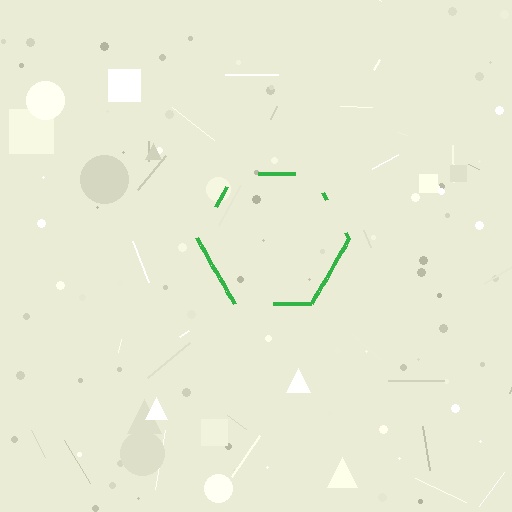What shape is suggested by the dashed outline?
The dashed outline suggests a hexagon.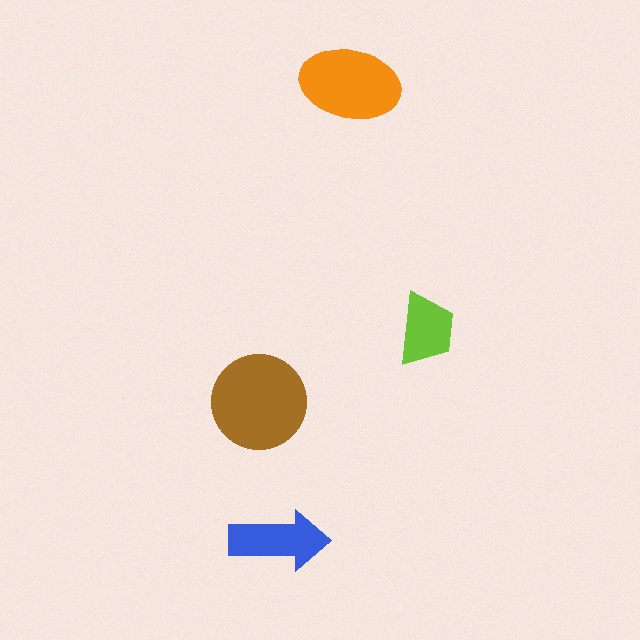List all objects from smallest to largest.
The lime trapezoid, the blue arrow, the orange ellipse, the brown circle.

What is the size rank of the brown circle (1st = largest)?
1st.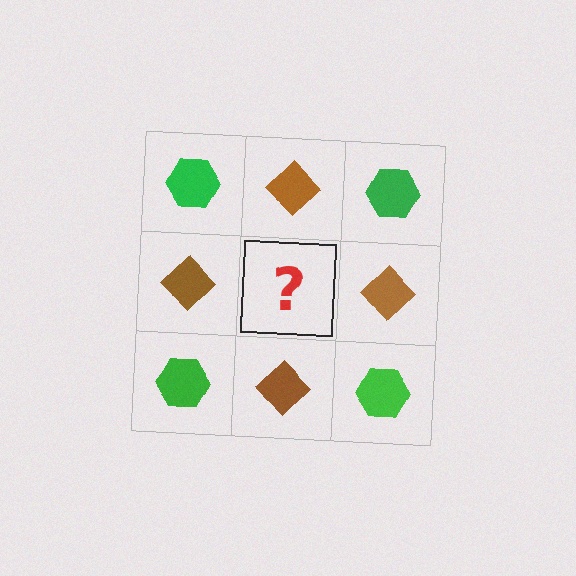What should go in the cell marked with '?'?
The missing cell should contain a green hexagon.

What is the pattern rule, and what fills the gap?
The rule is that it alternates green hexagon and brown diamond in a checkerboard pattern. The gap should be filled with a green hexagon.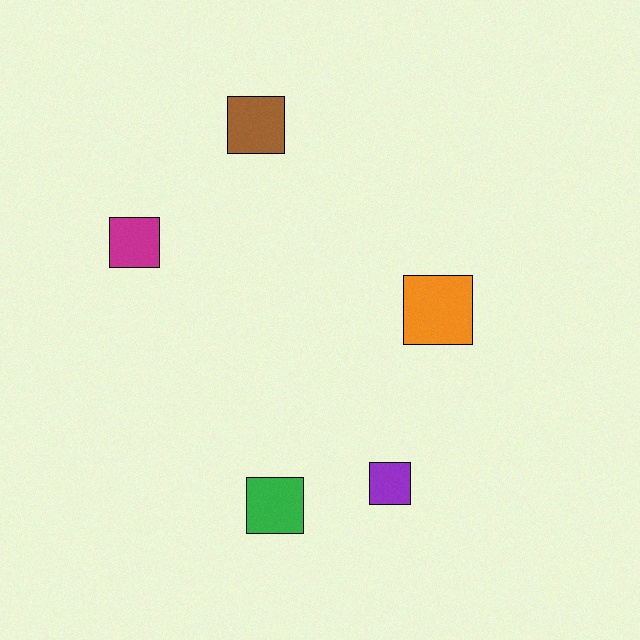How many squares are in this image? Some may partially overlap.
There are 5 squares.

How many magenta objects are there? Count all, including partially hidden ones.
There is 1 magenta object.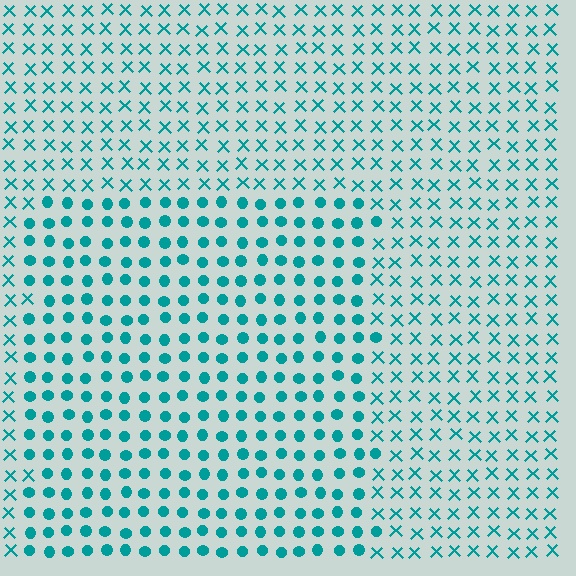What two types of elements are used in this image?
The image uses circles inside the rectangle region and X marks outside it.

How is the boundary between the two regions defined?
The boundary is defined by a change in element shape: circles inside vs. X marks outside. All elements share the same color and spacing.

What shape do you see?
I see a rectangle.